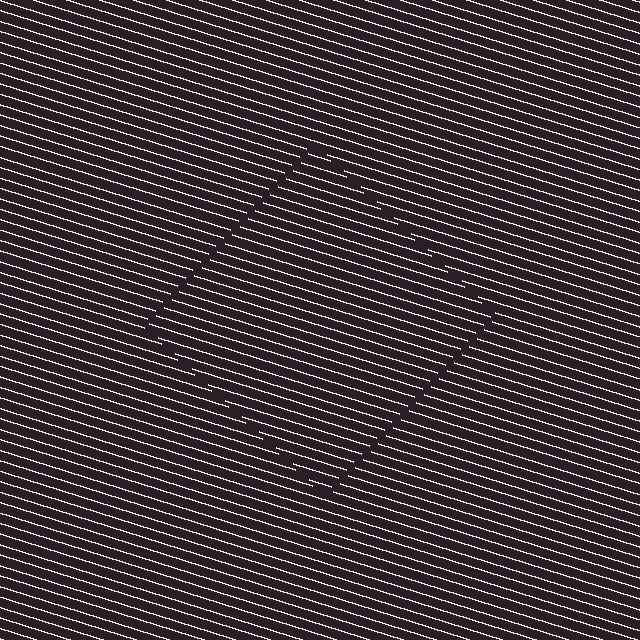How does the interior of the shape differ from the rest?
The interior of the shape contains the same grating, shifted by half a period — the contour is defined by the phase discontinuity where line-ends from the inner and outer gratings abut.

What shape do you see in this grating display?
An illusory square. The interior of the shape contains the same grating, shifted by half a period — the contour is defined by the phase discontinuity where line-ends from the inner and outer gratings abut.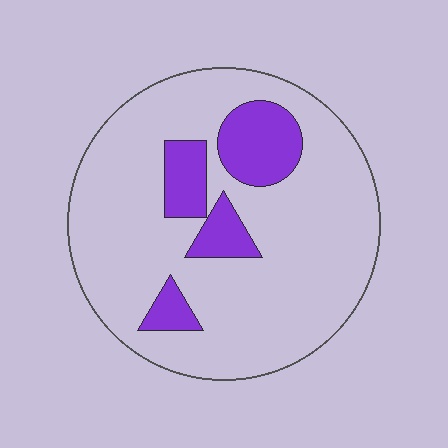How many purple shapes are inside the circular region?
4.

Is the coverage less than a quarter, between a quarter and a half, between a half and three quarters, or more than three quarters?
Less than a quarter.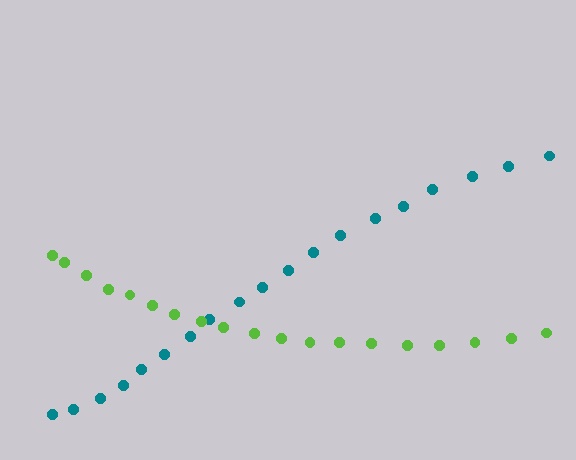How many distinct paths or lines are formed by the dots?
There are 2 distinct paths.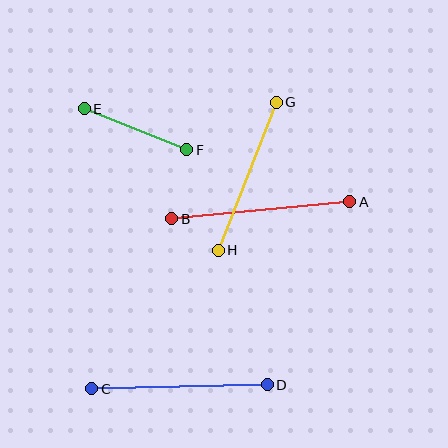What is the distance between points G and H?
The distance is approximately 159 pixels.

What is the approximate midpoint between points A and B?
The midpoint is at approximately (261, 210) pixels.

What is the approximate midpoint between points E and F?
The midpoint is at approximately (135, 129) pixels.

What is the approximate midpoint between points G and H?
The midpoint is at approximately (247, 176) pixels.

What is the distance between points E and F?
The distance is approximately 111 pixels.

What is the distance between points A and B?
The distance is approximately 179 pixels.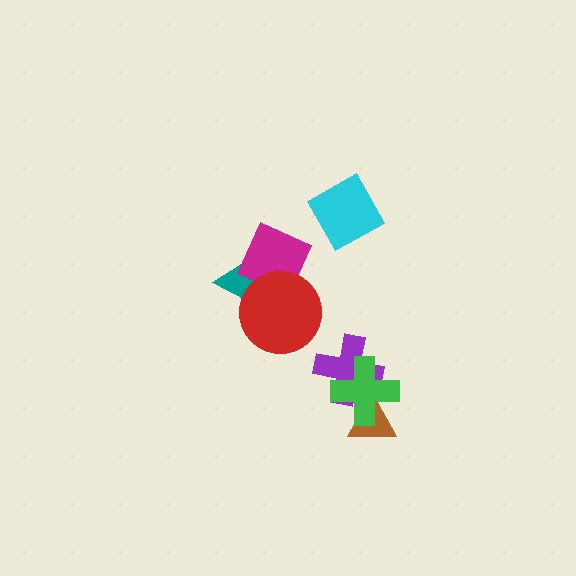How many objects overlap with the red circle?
2 objects overlap with the red circle.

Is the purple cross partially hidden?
Yes, it is partially covered by another shape.